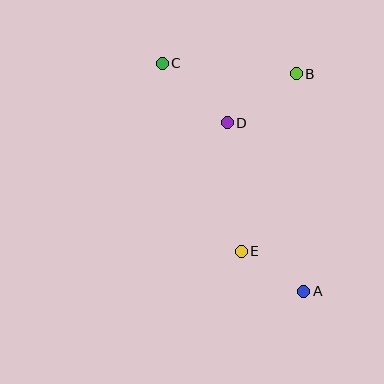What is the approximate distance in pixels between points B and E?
The distance between B and E is approximately 186 pixels.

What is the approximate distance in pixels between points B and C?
The distance between B and C is approximately 135 pixels.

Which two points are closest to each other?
Points A and E are closest to each other.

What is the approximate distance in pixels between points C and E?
The distance between C and E is approximately 204 pixels.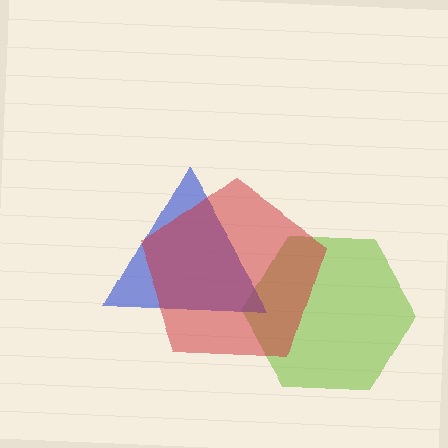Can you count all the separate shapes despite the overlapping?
Yes, there are 3 separate shapes.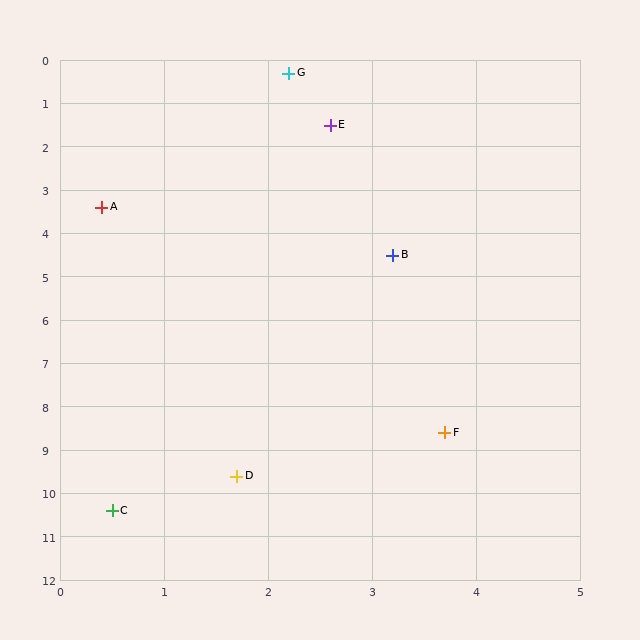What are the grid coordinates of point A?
Point A is at approximately (0.4, 3.4).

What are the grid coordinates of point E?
Point E is at approximately (2.6, 1.5).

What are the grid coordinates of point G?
Point G is at approximately (2.2, 0.3).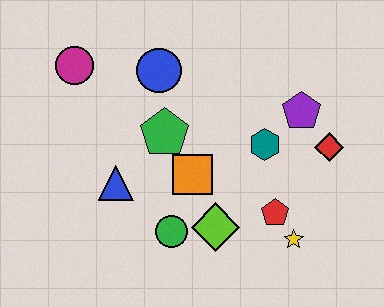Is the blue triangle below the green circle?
No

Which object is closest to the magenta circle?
The blue circle is closest to the magenta circle.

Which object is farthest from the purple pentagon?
The magenta circle is farthest from the purple pentagon.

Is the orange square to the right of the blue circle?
Yes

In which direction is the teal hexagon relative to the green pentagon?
The teal hexagon is to the right of the green pentagon.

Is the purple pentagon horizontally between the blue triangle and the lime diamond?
No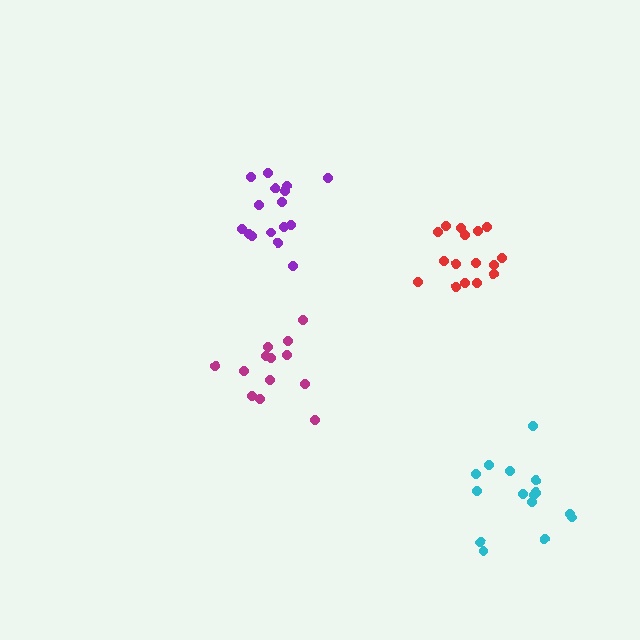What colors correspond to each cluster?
The clusters are colored: red, purple, magenta, cyan.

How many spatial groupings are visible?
There are 4 spatial groupings.